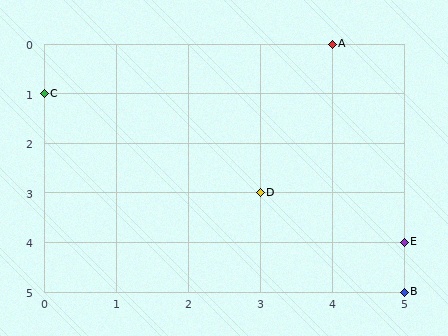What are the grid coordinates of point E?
Point E is at grid coordinates (5, 4).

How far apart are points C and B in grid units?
Points C and B are 5 columns and 4 rows apart (about 6.4 grid units diagonally).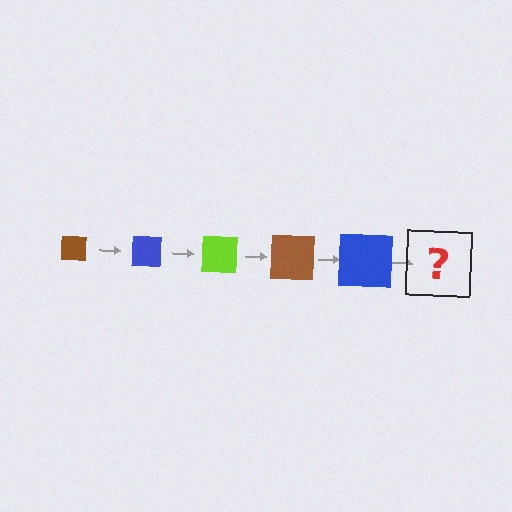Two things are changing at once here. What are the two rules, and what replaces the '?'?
The two rules are that the square grows larger each step and the color cycles through brown, blue, and lime. The '?' should be a lime square, larger than the previous one.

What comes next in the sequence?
The next element should be a lime square, larger than the previous one.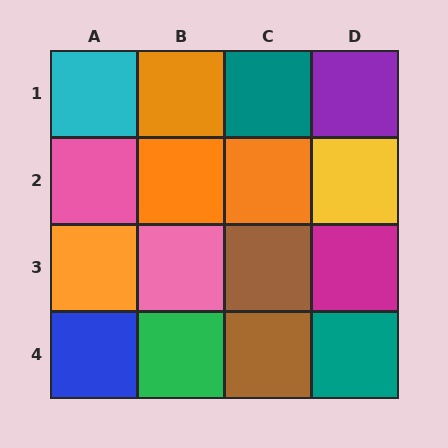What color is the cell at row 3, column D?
Magenta.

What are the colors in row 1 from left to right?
Cyan, orange, teal, purple.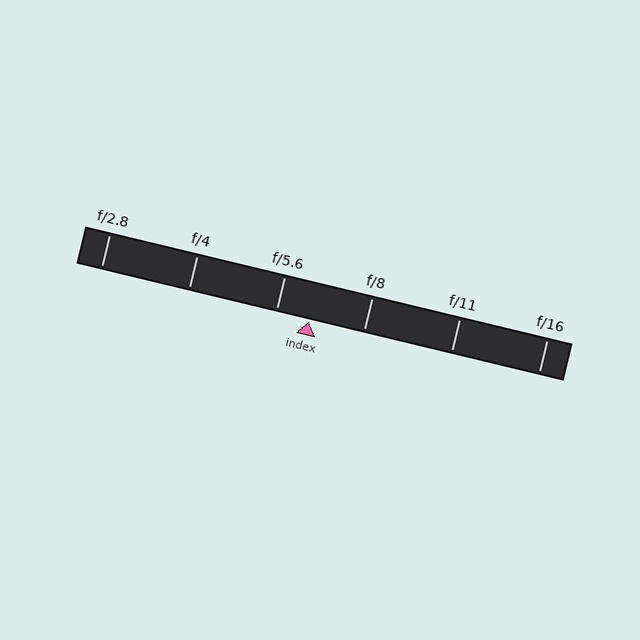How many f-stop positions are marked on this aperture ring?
There are 6 f-stop positions marked.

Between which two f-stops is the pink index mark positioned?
The index mark is between f/5.6 and f/8.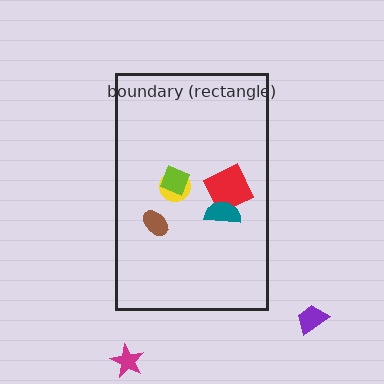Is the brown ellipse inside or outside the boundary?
Inside.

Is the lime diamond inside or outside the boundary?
Inside.